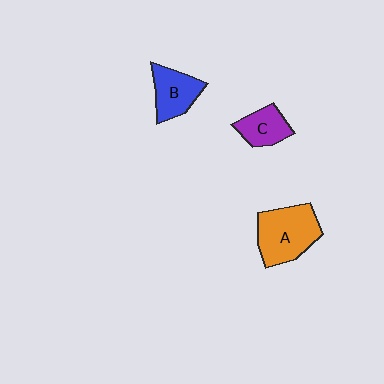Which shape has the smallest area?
Shape C (purple).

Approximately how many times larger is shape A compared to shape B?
Approximately 1.5 times.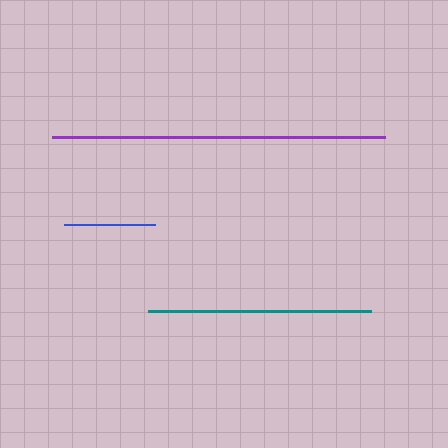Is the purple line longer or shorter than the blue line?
The purple line is longer than the blue line.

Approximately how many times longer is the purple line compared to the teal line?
The purple line is approximately 1.5 times the length of the teal line.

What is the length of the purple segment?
The purple segment is approximately 333 pixels long.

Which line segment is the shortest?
The blue line is the shortest at approximately 91 pixels.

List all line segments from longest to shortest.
From longest to shortest: purple, teal, blue.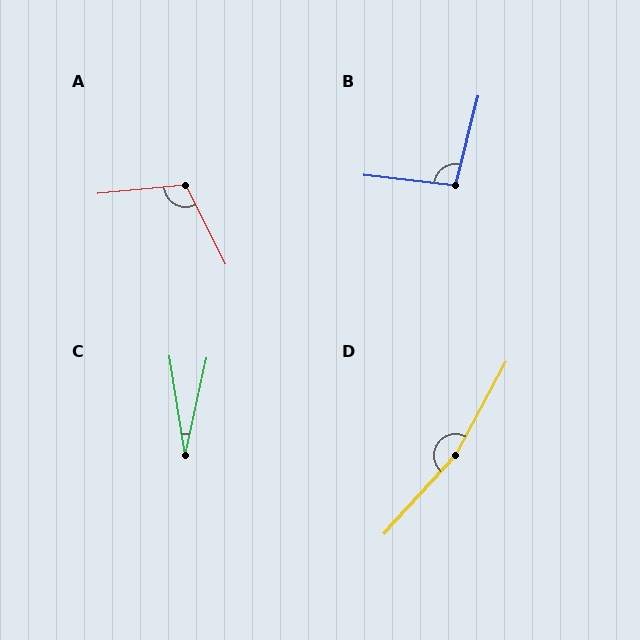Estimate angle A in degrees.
Approximately 111 degrees.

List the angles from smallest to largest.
C (22°), B (98°), A (111°), D (166°).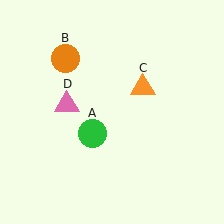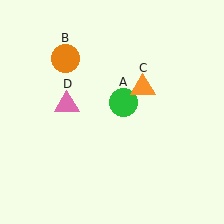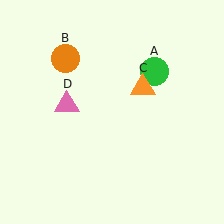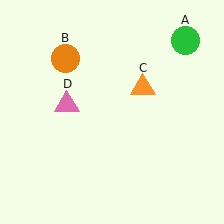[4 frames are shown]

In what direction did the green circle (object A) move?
The green circle (object A) moved up and to the right.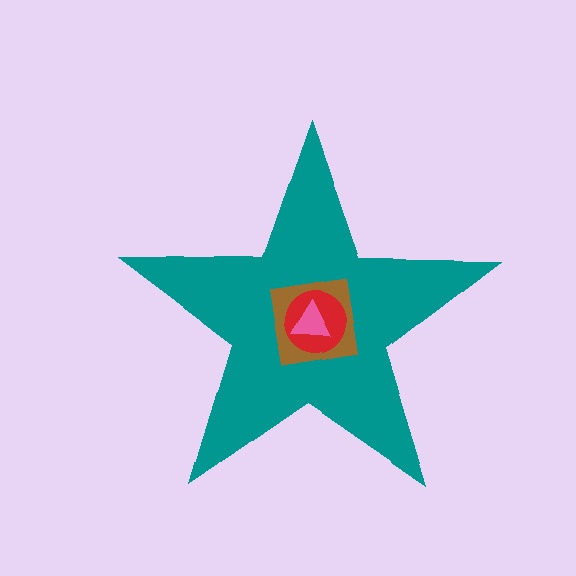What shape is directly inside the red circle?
The pink triangle.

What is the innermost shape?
The pink triangle.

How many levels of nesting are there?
4.